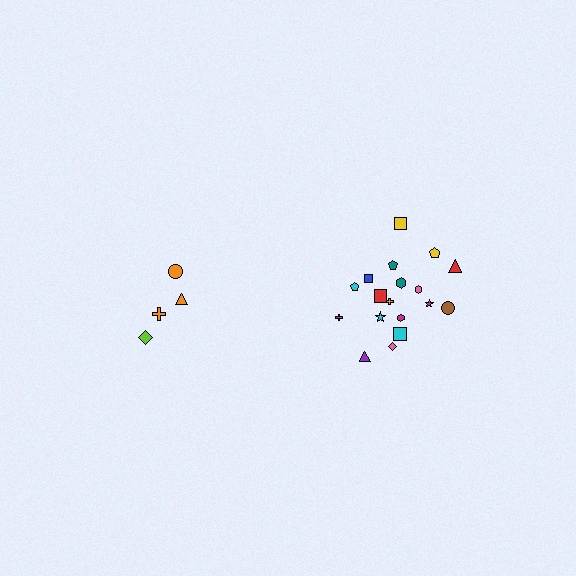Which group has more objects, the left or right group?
The right group.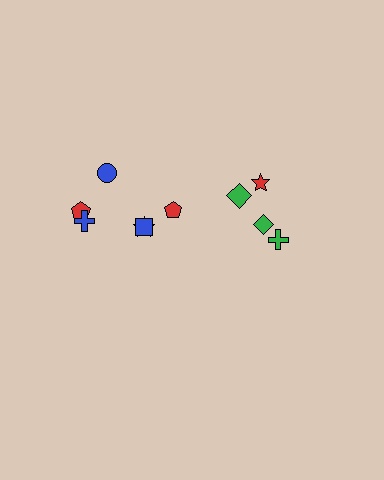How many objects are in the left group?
There are 6 objects.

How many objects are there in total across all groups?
There are 10 objects.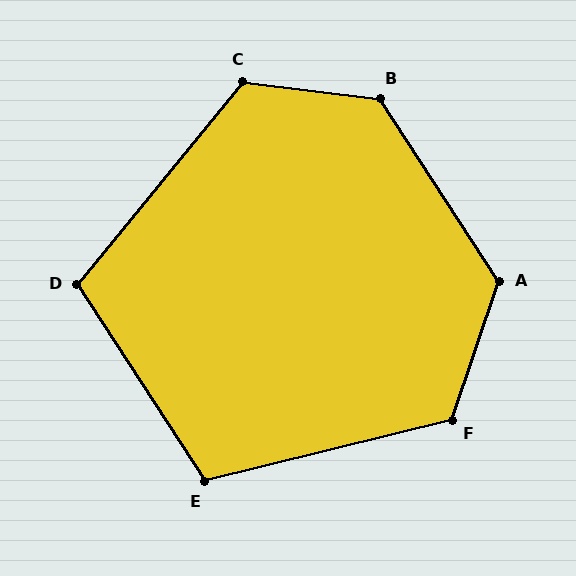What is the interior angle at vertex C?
Approximately 122 degrees (obtuse).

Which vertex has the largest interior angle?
B, at approximately 130 degrees.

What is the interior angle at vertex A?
Approximately 129 degrees (obtuse).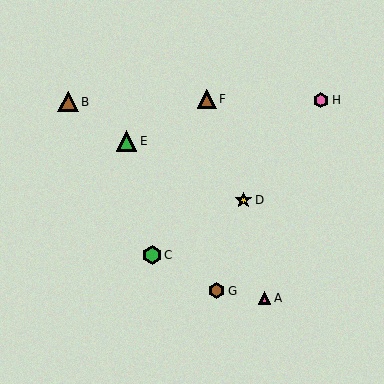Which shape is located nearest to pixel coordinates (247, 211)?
The yellow star (labeled D) at (243, 200) is nearest to that location.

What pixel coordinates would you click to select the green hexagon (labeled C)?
Click at (152, 255) to select the green hexagon C.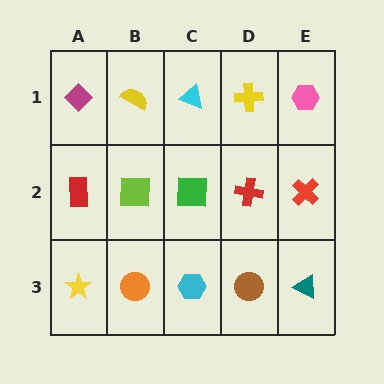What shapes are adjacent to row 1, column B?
A lime square (row 2, column B), a magenta diamond (row 1, column A), a cyan triangle (row 1, column C).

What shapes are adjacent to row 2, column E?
A pink hexagon (row 1, column E), a teal triangle (row 3, column E), a red cross (row 2, column D).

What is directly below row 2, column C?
A cyan hexagon.